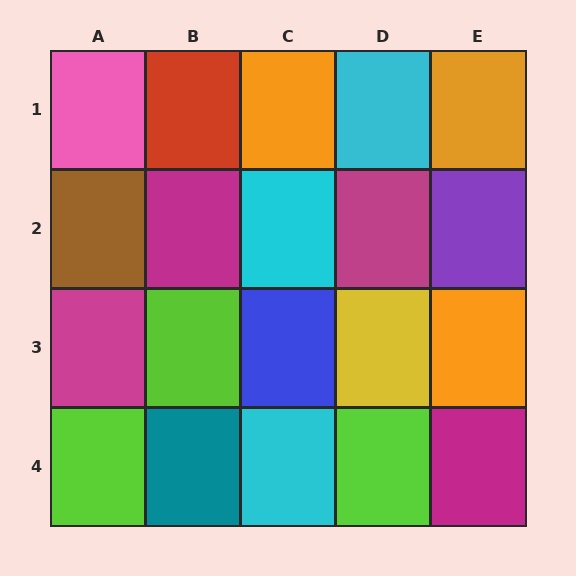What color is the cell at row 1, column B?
Red.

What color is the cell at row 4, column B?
Teal.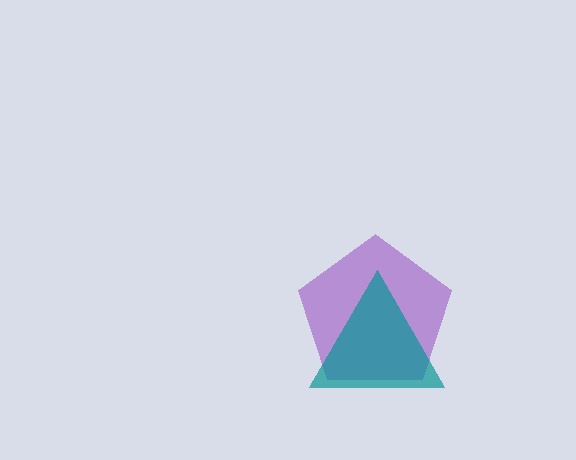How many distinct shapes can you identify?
There are 2 distinct shapes: a purple pentagon, a teal triangle.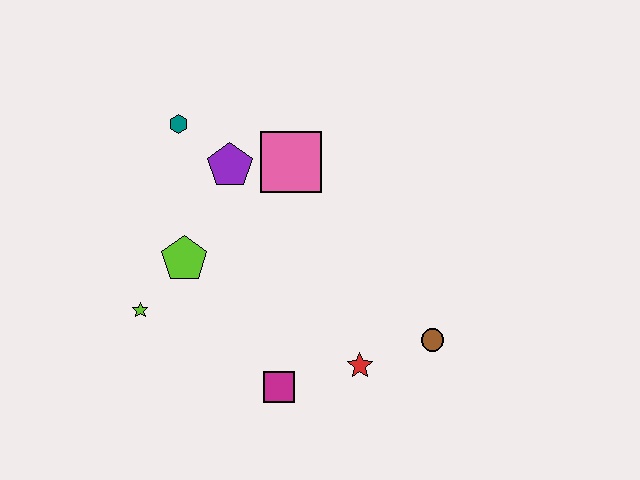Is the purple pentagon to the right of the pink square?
No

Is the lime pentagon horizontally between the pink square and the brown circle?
No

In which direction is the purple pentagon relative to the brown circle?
The purple pentagon is to the left of the brown circle.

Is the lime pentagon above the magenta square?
Yes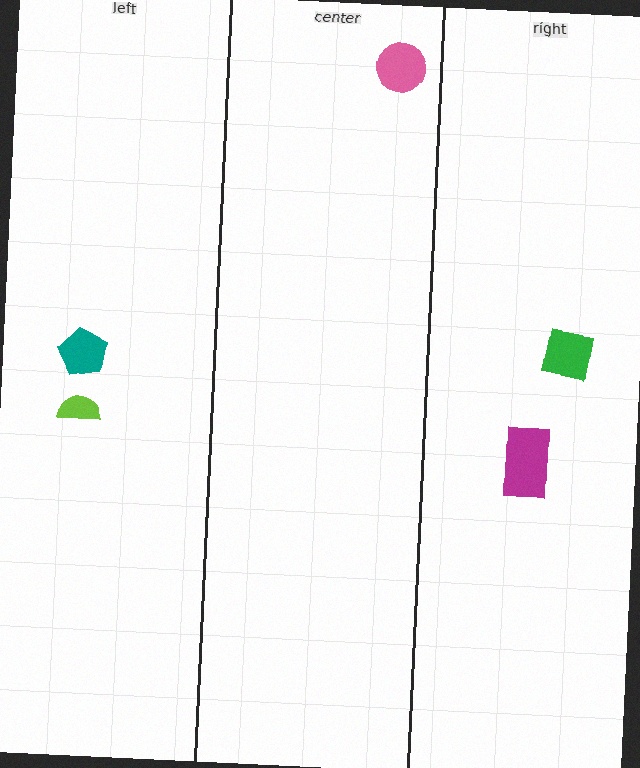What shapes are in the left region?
The lime semicircle, the teal pentagon.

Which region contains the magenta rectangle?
The right region.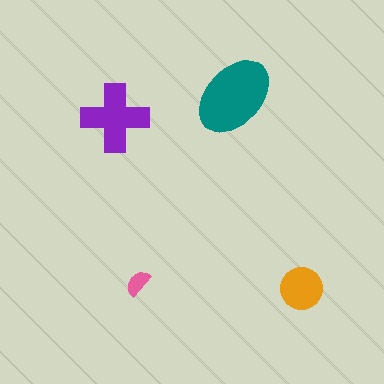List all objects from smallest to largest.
The pink semicircle, the orange circle, the purple cross, the teal ellipse.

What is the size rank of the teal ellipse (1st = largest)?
1st.